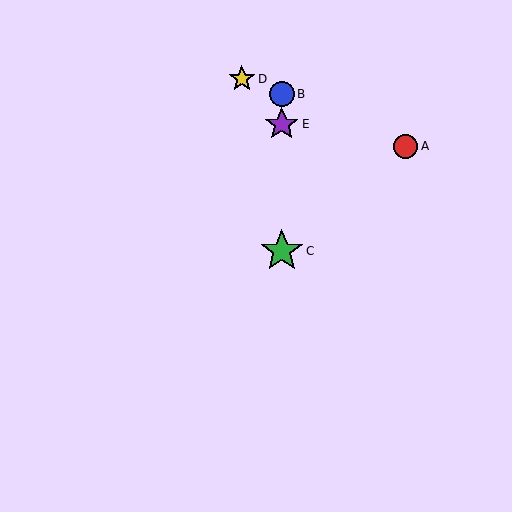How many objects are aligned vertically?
3 objects (B, C, E) are aligned vertically.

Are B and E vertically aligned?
Yes, both are at x≈282.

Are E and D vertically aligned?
No, E is at x≈282 and D is at x≈242.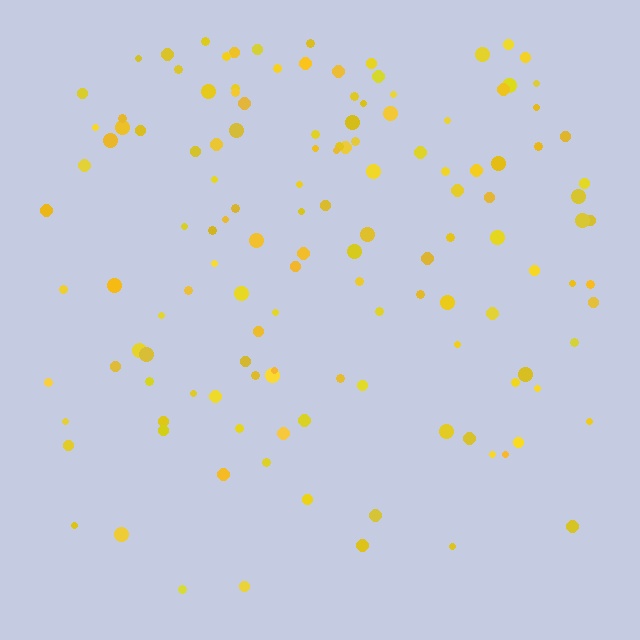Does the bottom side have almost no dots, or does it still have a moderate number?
Still a moderate number, just noticeably fewer than the top.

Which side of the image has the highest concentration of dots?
The top.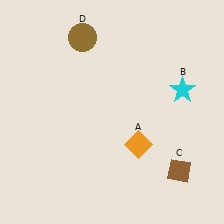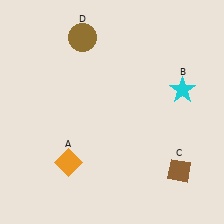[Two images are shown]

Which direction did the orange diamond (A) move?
The orange diamond (A) moved left.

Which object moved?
The orange diamond (A) moved left.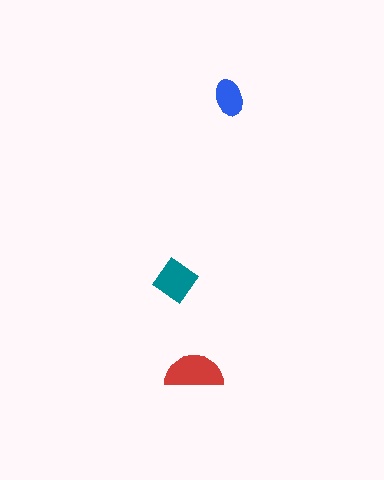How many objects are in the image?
There are 3 objects in the image.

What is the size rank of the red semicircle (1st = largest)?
1st.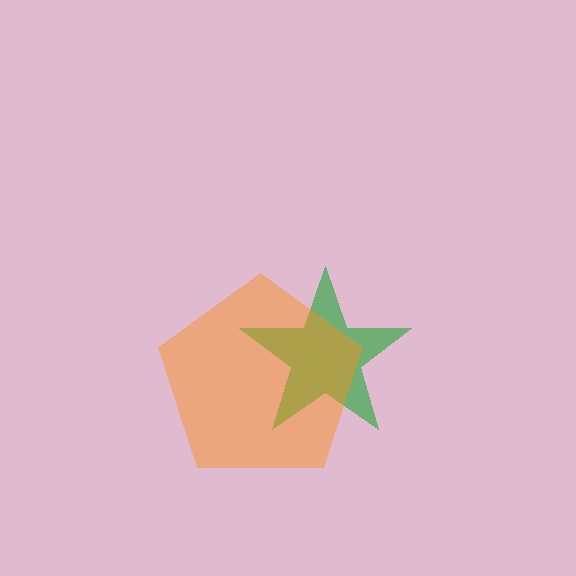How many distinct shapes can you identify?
There are 2 distinct shapes: a green star, an orange pentagon.